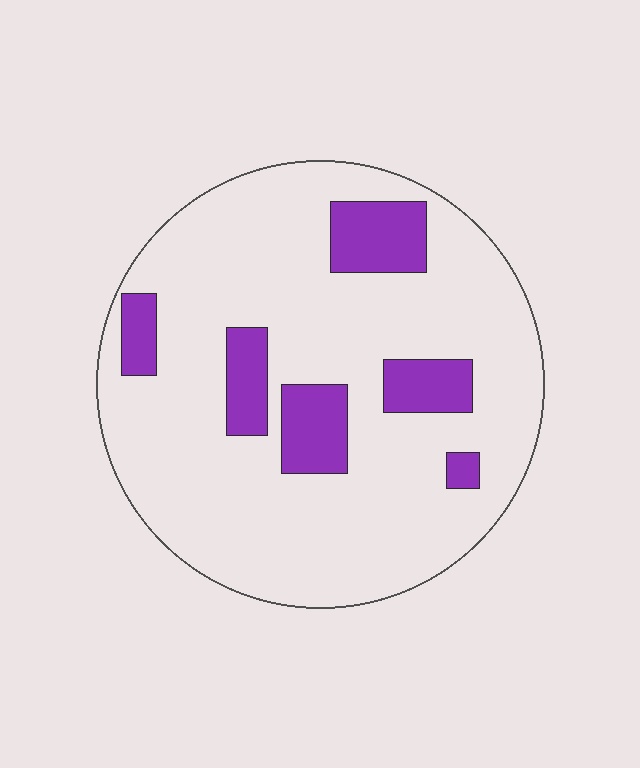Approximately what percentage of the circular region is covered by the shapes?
Approximately 15%.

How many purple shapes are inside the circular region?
6.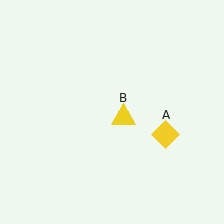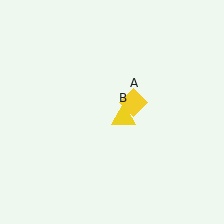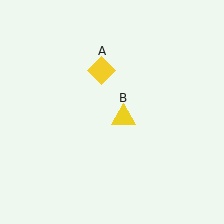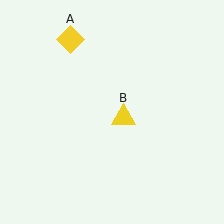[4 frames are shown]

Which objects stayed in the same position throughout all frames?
Yellow triangle (object B) remained stationary.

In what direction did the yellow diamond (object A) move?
The yellow diamond (object A) moved up and to the left.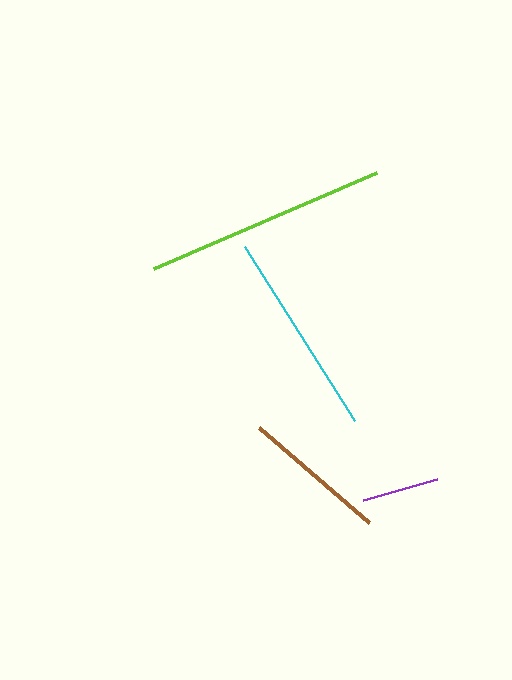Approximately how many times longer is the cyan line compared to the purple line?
The cyan line is approximately 2.7 times the length of the purple line.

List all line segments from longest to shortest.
From longest to shortest: lime, cyan, brown, purple.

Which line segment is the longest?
The lime line is the longest at approximately 243 pixels.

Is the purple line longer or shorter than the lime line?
The lime line is longer than the purple line.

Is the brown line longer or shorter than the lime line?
The lime line is longer than the brown line.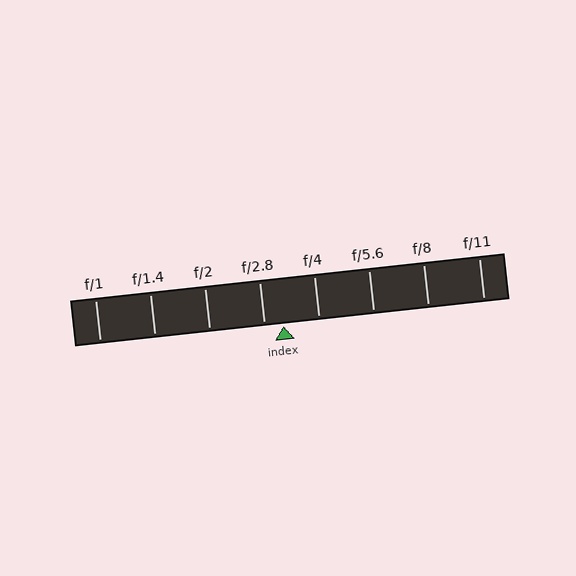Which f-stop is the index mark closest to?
The index mark is closest to f/2.8.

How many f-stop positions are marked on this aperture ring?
There are 8 f-stop positions marked.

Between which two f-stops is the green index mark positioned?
The index mark is between f/2.8 and f/4.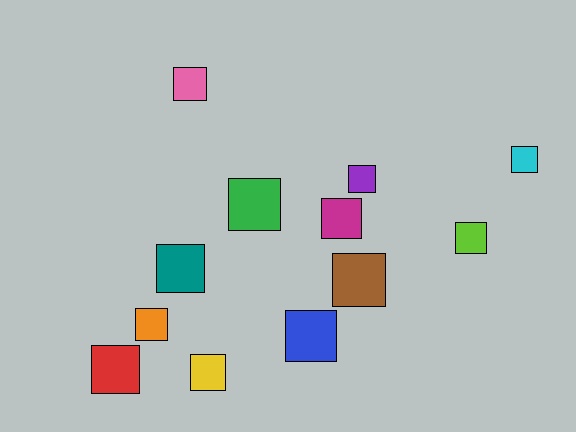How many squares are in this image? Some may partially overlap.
There are 12 squares.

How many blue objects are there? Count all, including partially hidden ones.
There is 1 blue object.